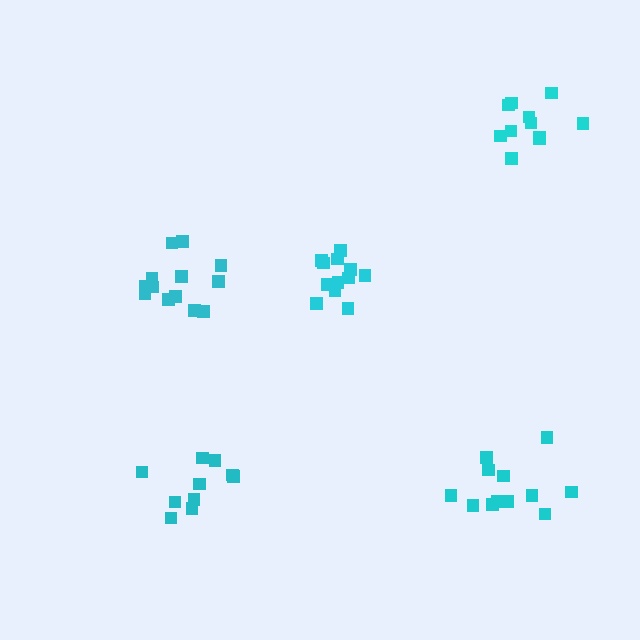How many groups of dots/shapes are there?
There are 5 groups.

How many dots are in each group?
Group 1: 13 dots, Group 2: 12 dots, Group 3: 10 dots, Group 4: 12 dots, Group 5: 11 dots (58 total).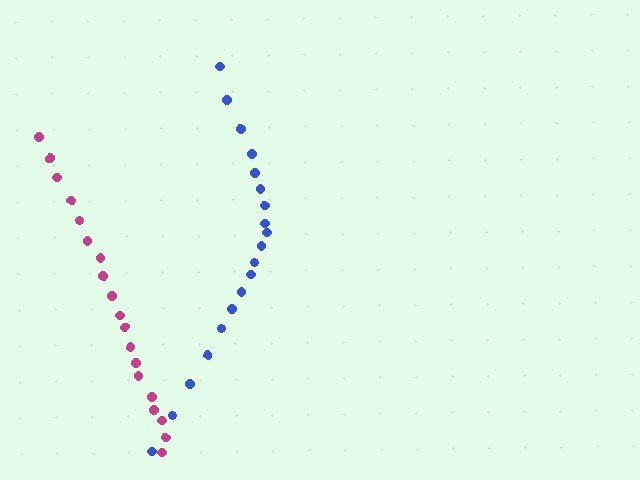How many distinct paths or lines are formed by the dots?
There are 2 distinct paths.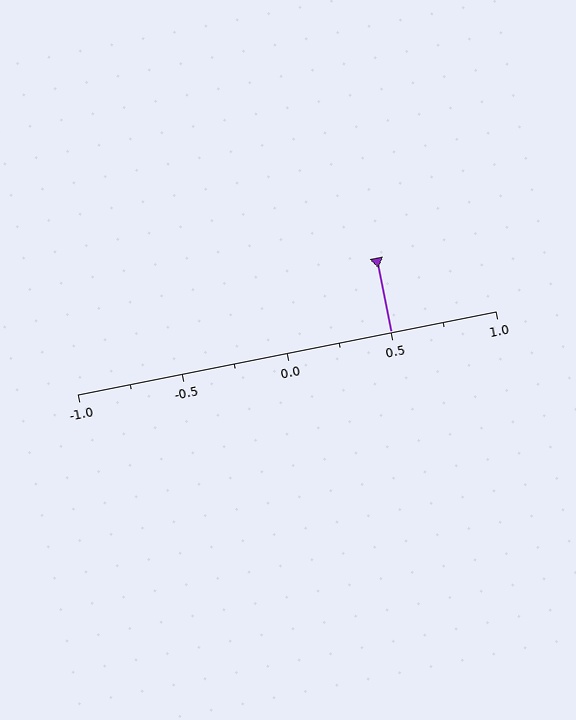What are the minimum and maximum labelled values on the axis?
The axis runs from -1.0 to 1.0.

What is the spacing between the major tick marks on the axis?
The major ticks are spaced 0.5 apart.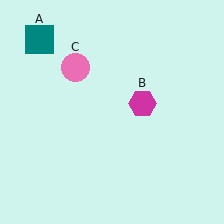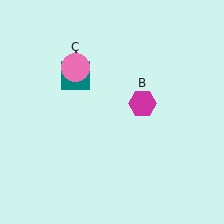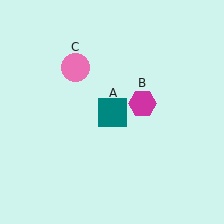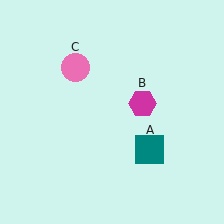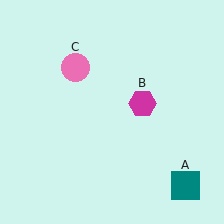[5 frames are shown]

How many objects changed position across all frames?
1 object changed position: teal square (object A).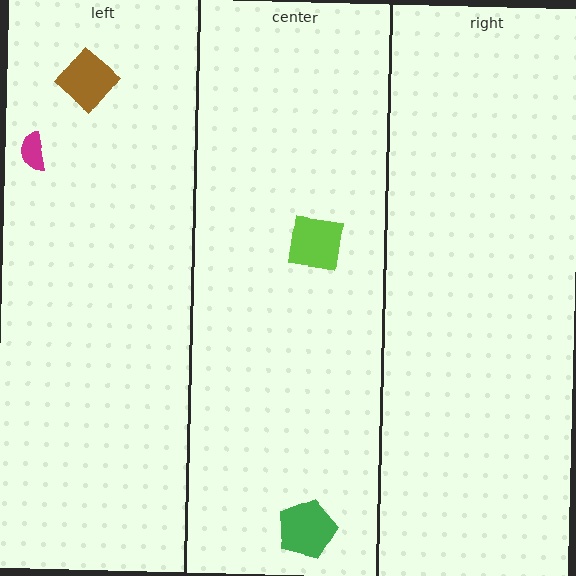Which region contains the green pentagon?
The center region.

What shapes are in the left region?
The brown diamond, the magenta semicircle.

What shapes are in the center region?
The lime square, the green pentagon.